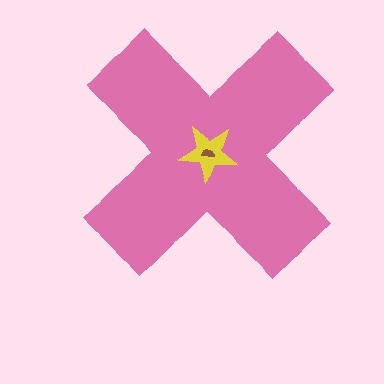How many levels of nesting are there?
3.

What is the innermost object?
The brown semicircle.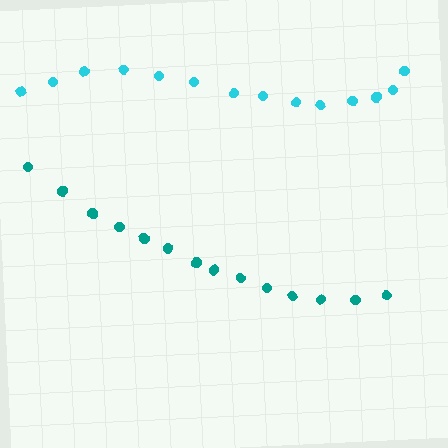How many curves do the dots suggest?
There are 2 distinct paths.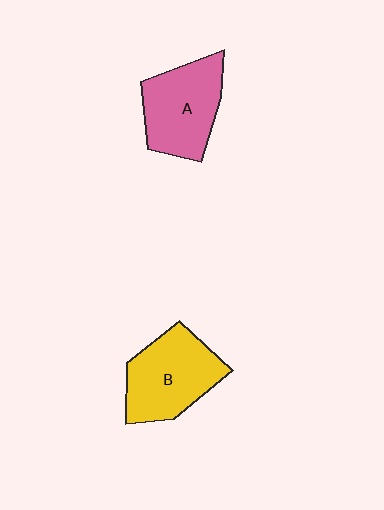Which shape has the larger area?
Shape B (yellow).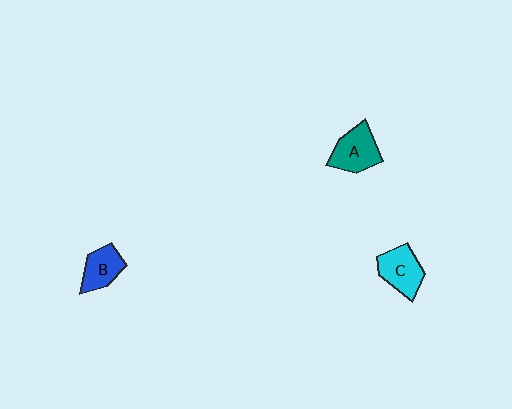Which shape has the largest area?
Shape A (teal).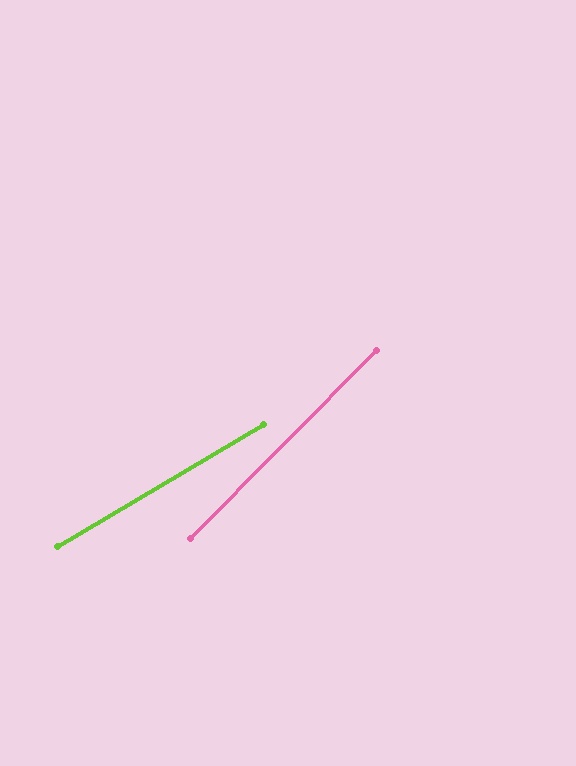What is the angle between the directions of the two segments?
Approximately 15 degrees.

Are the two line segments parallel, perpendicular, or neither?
Neither parallel nor perpendicular — they differ by about 15°.